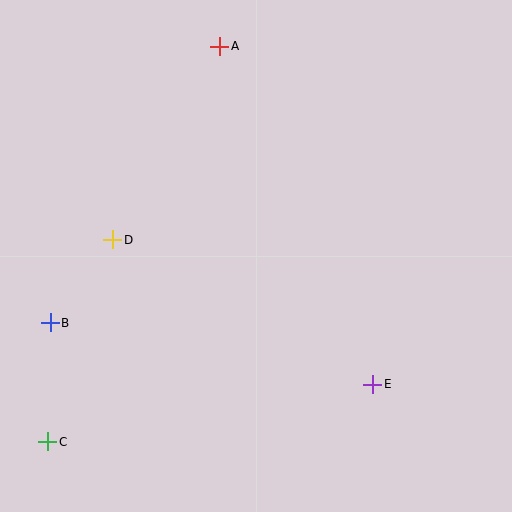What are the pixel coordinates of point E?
Point E is at (373, 384).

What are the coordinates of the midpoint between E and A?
The midpoint between E and A is at (296, 215).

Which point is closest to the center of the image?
Point D at (113, 240) is closest to the center.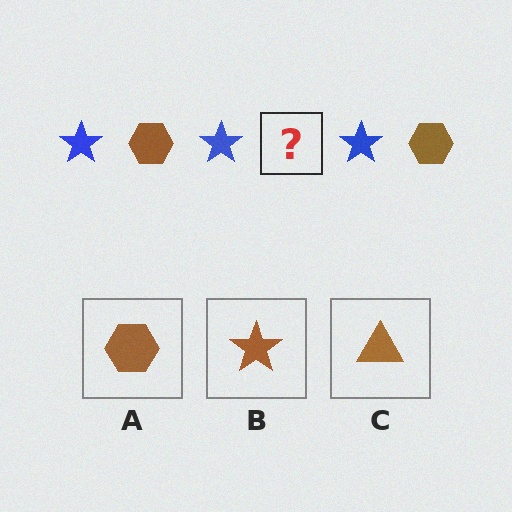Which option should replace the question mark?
Option A.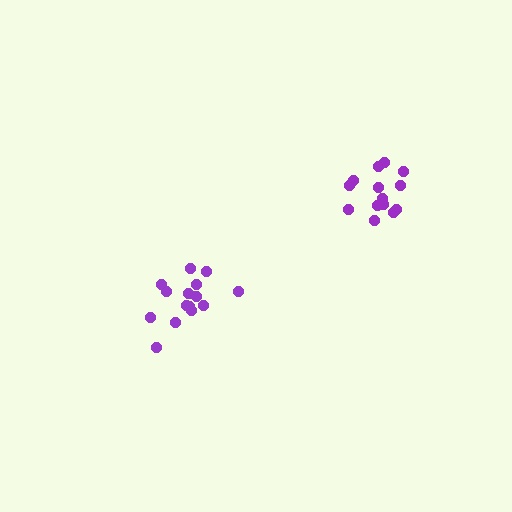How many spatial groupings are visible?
There are 2 spatial groupings.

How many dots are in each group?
Group 1: 15 dots, Group 2: 14 dots (29 total).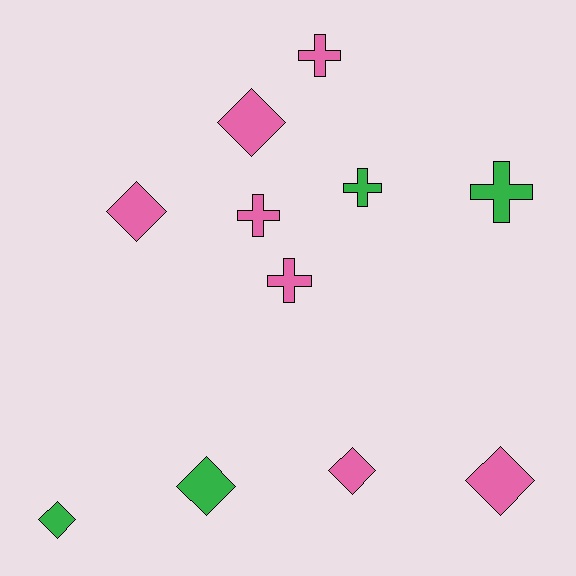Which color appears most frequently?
Pink, with 7 objects.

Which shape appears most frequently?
Diamond, with 6 objects.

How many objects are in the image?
There are 11 objects.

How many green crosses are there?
There are 2 green crosses.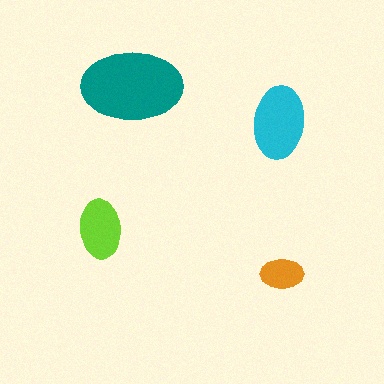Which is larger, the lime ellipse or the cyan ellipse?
The cyan one.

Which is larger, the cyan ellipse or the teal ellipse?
The teal one.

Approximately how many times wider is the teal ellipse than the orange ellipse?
About 2.5 times wider.